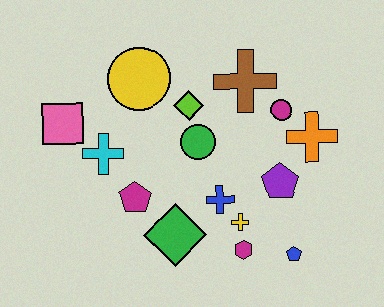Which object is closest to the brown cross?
The magenta circle is closest to the brown cross.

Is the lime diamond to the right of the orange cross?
No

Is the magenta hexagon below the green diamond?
Yes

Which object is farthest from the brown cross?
The pink square is farthest from the brown cross.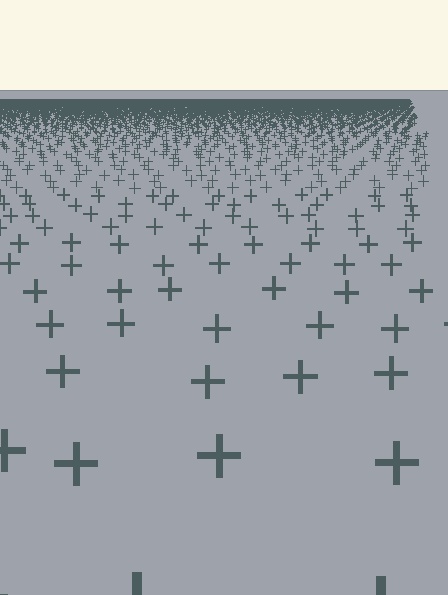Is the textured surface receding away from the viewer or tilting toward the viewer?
The surface is receding away from the viewer. Texture elements get smaller and denser toward the top.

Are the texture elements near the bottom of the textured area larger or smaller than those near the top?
Larger. Near the bottom, elements are closer to the viewer and appear at a bigger on-screen size.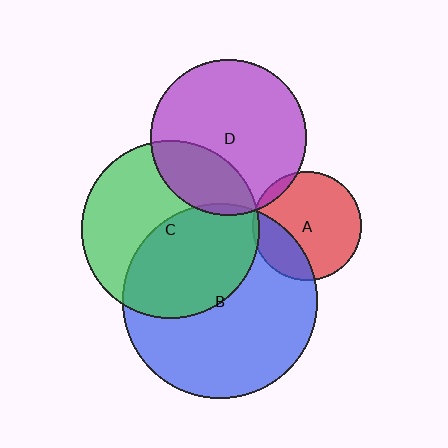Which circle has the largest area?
Circle B (blue).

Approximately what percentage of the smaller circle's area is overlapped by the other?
Approximately 25%.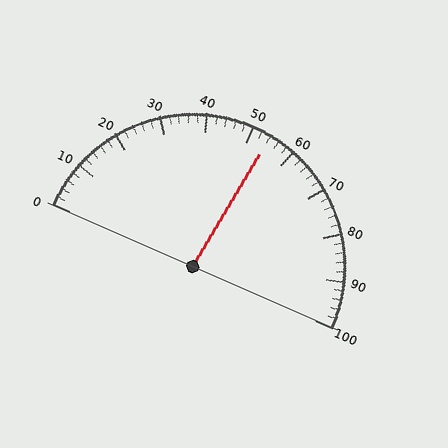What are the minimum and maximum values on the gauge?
The gauge ranges from 0 to 100.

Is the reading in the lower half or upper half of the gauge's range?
The reading is in the upper half of the range (0 to 100).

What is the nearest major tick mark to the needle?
The nearest major tick mark is 50.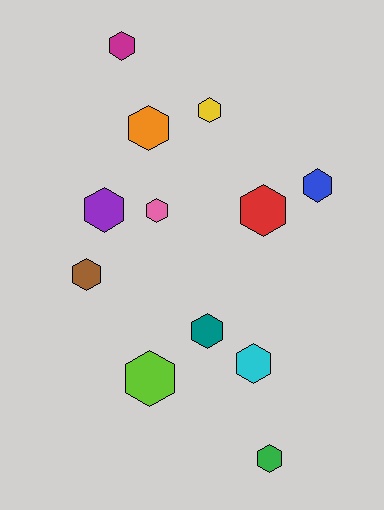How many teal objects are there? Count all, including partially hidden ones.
There is 1 teal object.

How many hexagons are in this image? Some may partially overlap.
There are 12 hexagons.